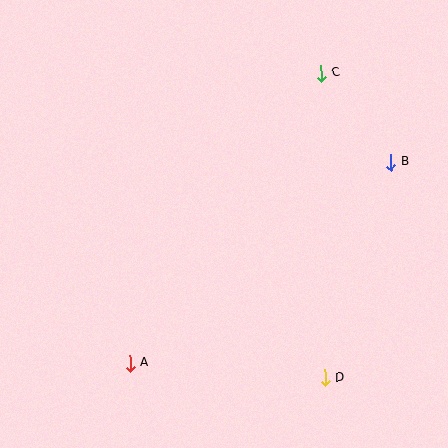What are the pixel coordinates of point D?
Point D is at (325, 378).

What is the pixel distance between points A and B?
The distance between A and B is 330 pixels.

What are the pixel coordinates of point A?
Point A is at (130, 363).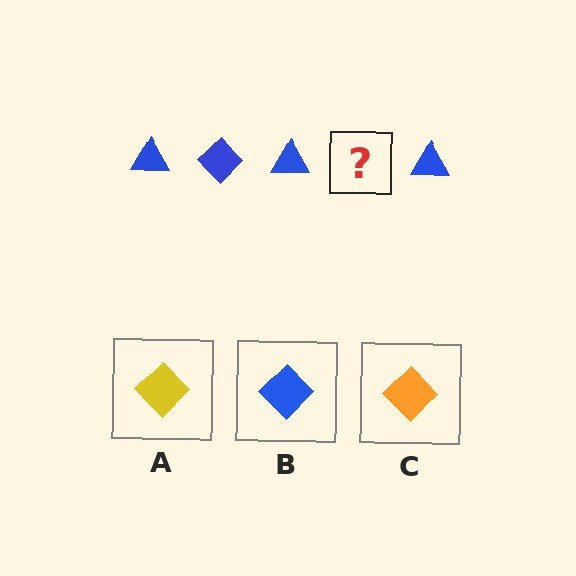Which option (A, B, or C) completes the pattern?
B.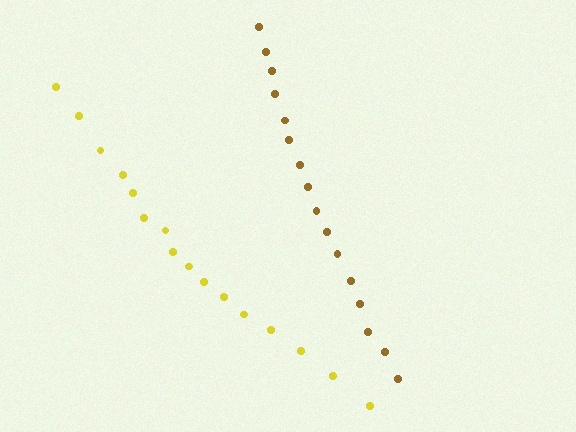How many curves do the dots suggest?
There are 2 distinct paths.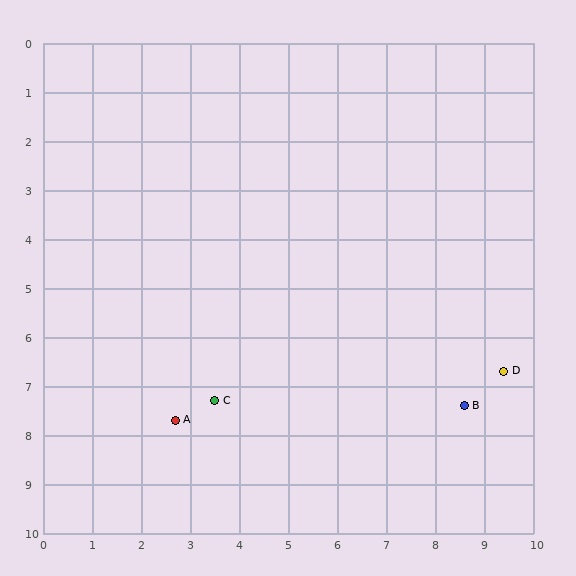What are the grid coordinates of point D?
Point D is at approximately (9.4, 6.7).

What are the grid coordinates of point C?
Point C is at approximately (3.5, 7.3).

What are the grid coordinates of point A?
Point A is at approximately (2.7, 7.7).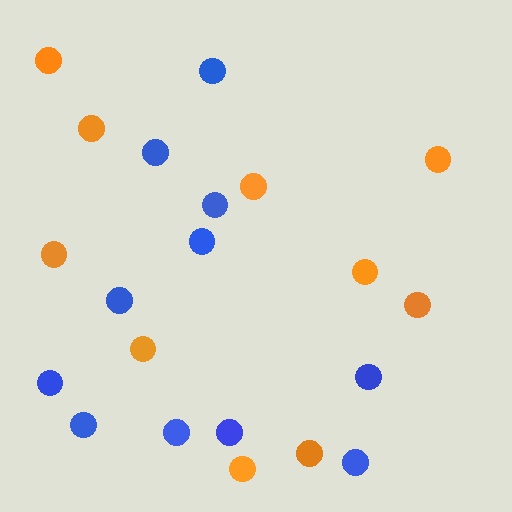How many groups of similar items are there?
There are 2 groups: one group of blue circles (11) and one group of orange circles (10).